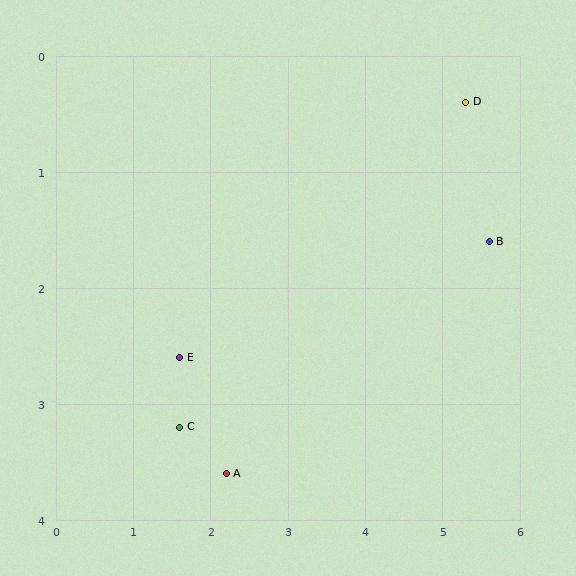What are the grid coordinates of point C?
Point C is at approximately (1.6, 3.2).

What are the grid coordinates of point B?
Point B is at approximately (5.6, 1.6).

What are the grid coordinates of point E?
Point E is at approximately (1.6, 2.6).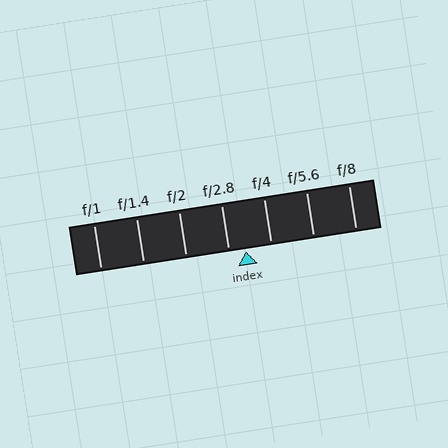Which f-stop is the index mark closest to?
The index mark is closest to f/2.8.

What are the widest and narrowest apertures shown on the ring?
The widest aperture shown is f/1 and the narrowest is f/8.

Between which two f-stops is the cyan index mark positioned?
The index mark is between f/2.8 and f/4.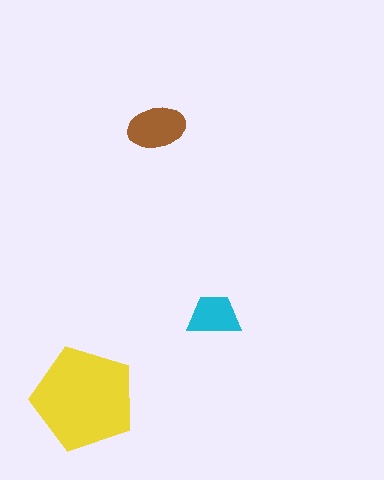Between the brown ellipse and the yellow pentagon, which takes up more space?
The yellow pentagon.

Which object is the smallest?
The cyan trapezoid.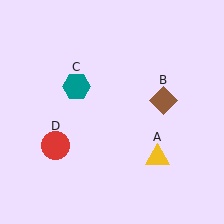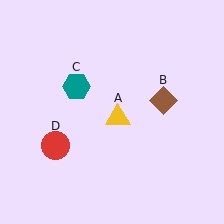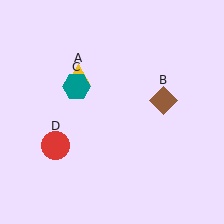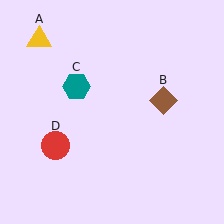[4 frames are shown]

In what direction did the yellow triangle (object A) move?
The yellow triangle (object A) moved up and to the left.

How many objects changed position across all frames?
1 object changed position: yellow triangle (object A).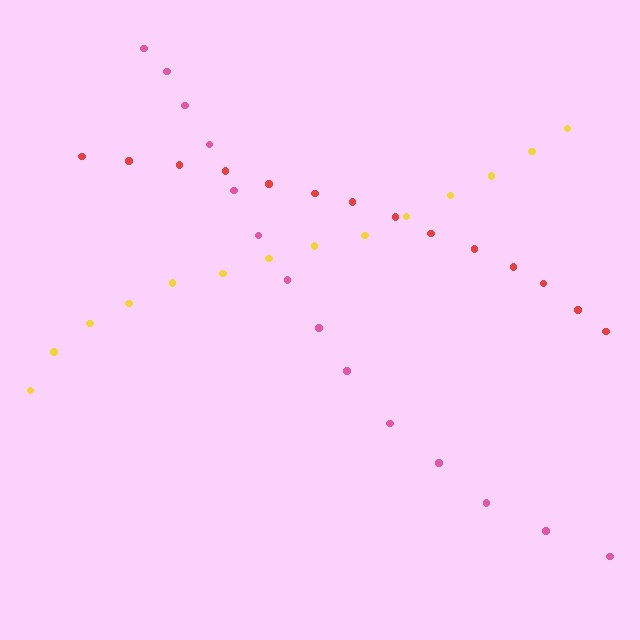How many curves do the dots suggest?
There are 3 distinct paths.